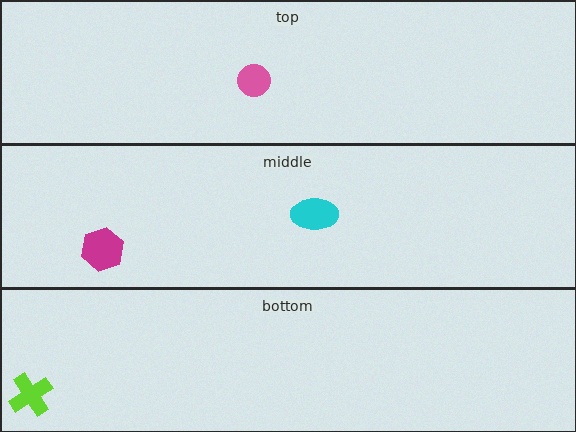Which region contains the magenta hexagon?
The middle region.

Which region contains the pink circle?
The top region.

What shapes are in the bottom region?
The lime cross.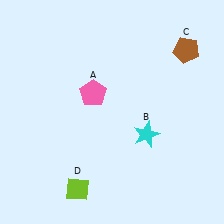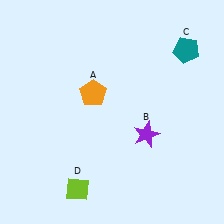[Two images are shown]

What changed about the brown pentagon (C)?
In Image 1, C is brown. In Image 2, it changed to teal.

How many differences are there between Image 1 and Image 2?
There are 3 differences between the two images.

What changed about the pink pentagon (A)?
In Image 1, A is pink. In Image 2, it changed to orange.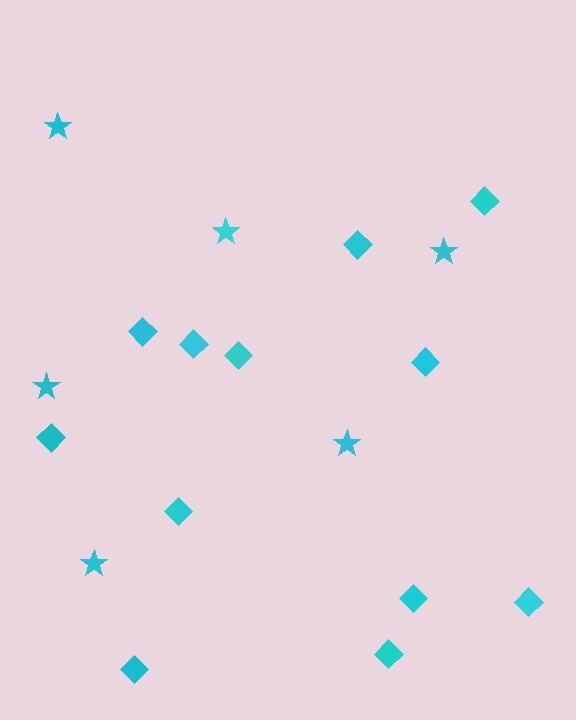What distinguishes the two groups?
There are 2 groups: one group of stars (6) and one group of diamonds (12).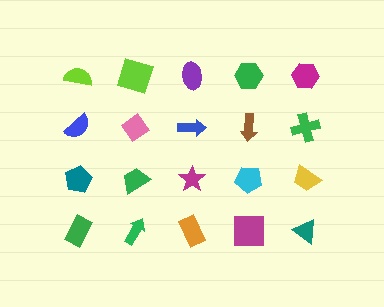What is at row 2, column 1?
A blue semicircle.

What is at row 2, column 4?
A brown arrow.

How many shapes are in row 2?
5 shapes.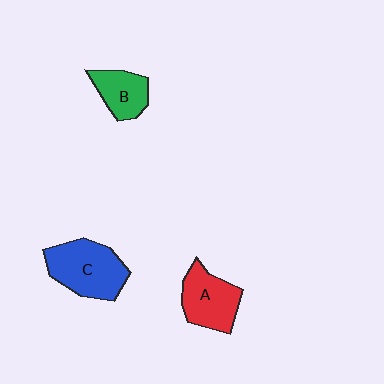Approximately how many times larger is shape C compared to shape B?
Approximately 1.7 times.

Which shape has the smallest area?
Shape B (green).